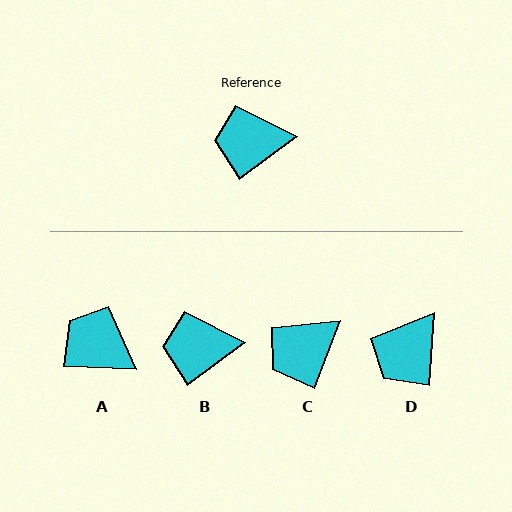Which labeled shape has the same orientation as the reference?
B.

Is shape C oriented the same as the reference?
No, it is off by about 33 degrees.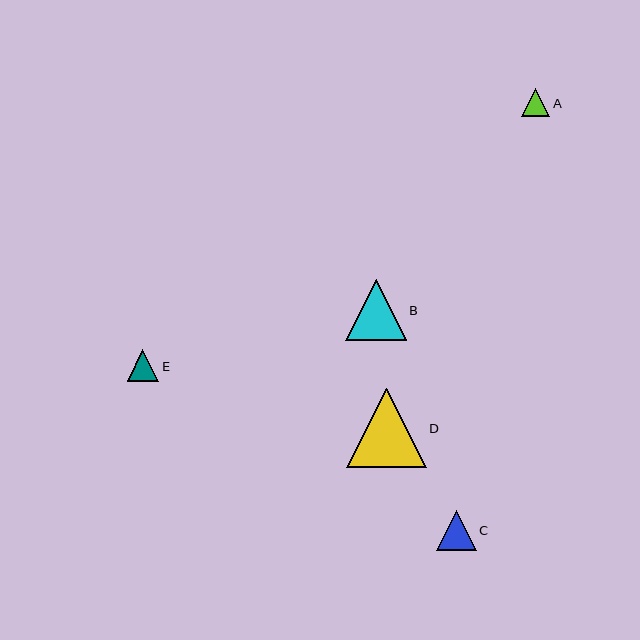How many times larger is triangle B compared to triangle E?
Triangle B is approximately 1.9 times the size of triangle E.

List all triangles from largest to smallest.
From largest to smallest: D, B, C, E, A.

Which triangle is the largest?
Triangle D is the largest with a size of approximately 79 pixels.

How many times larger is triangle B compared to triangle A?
Triangle B is approximately 2.2 times the size of triangle A.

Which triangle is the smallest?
Triangle A is the smallest with a size of approximately 28 pixels.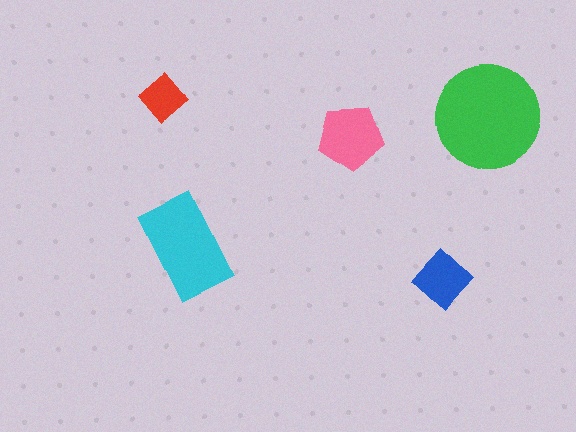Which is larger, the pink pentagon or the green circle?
The green circle.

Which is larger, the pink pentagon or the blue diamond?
The pink pentagon.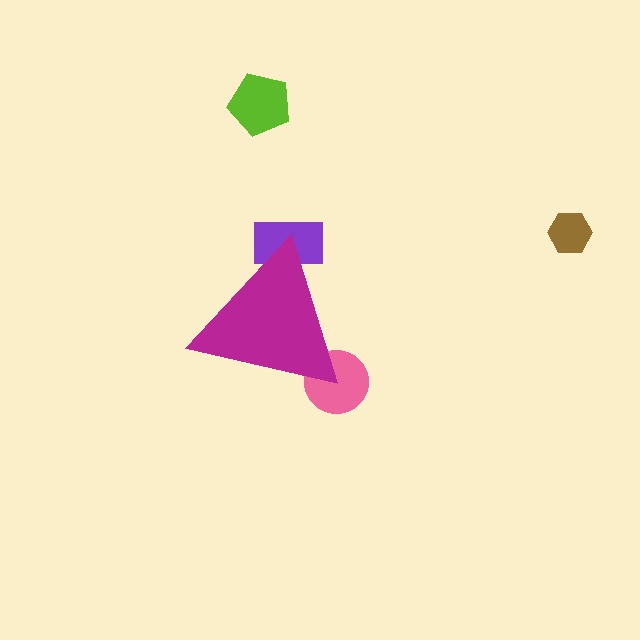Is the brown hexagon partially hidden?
No, the brown hexagon is fully visible.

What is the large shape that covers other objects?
A magenta triangle.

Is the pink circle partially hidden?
Yes, the pink circle is partially hidden behind the magenta triangle.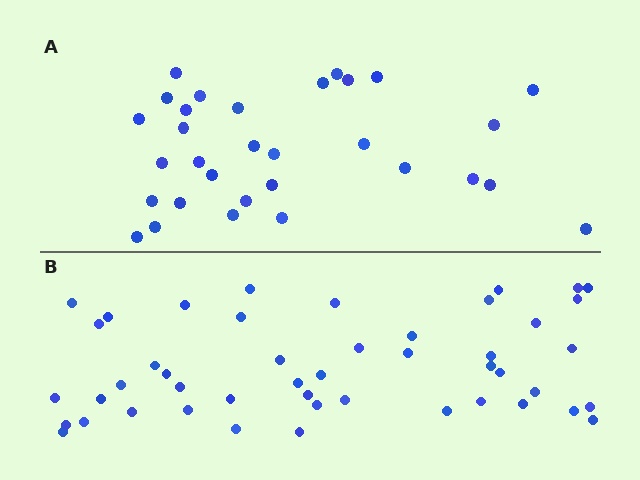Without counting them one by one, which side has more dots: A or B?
Region B (the bottom region) has more dots.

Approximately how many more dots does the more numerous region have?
Region B has approximately 15 more dots than region A.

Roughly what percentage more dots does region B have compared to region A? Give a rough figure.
About 50% more.